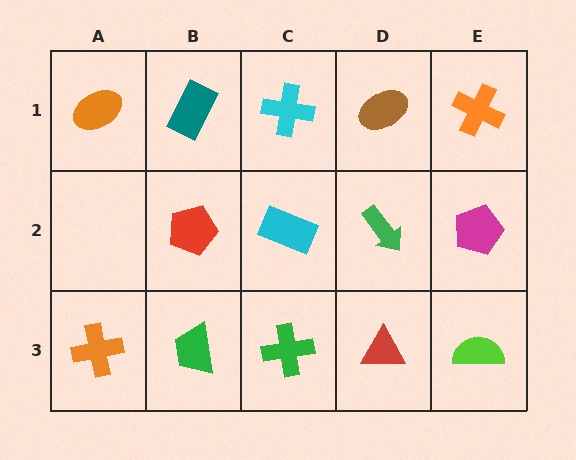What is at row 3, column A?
An orange cross.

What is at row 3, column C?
A green cross.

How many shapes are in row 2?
4 shapes.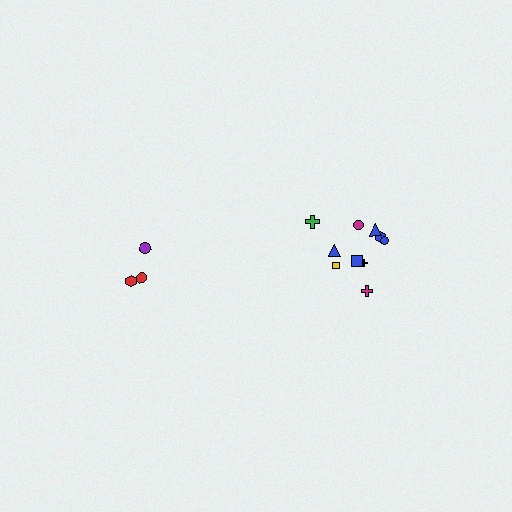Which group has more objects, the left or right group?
The right group.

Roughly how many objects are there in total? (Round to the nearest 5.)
Roughly 15 objects in total.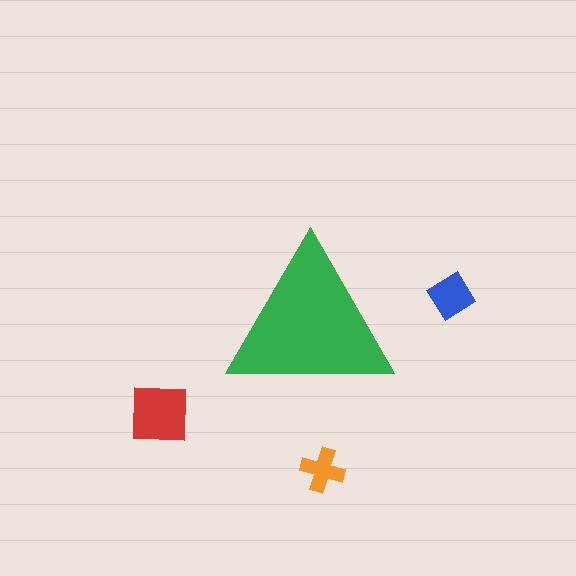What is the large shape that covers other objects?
A green triangle.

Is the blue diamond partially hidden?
No, the blue diamond is fully visible.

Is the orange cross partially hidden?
No, the orange cross is fully visible.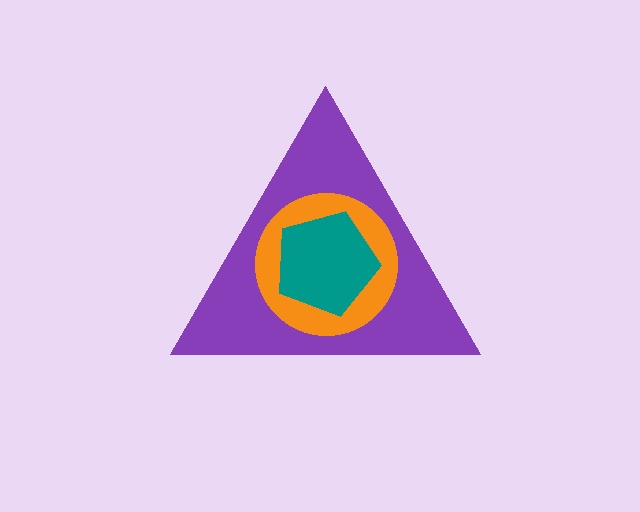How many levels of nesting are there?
3.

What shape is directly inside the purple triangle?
The orange circle.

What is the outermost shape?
The purple triangle.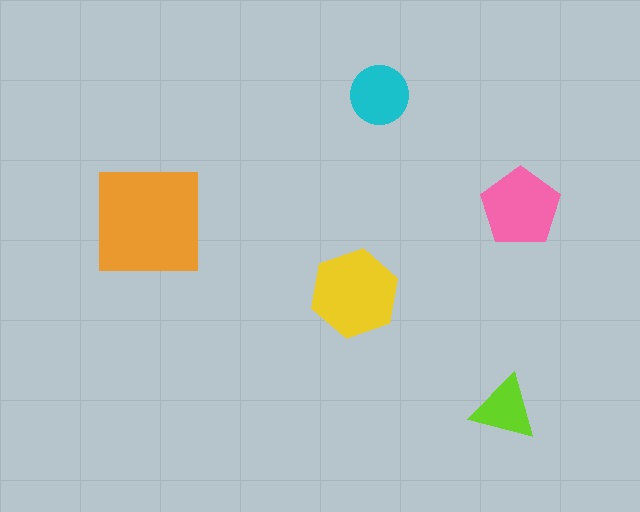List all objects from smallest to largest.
The lime triangle, the cyan circle, the pink pentagon, the yellow hexagon, the orange square.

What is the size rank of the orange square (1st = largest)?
1st.